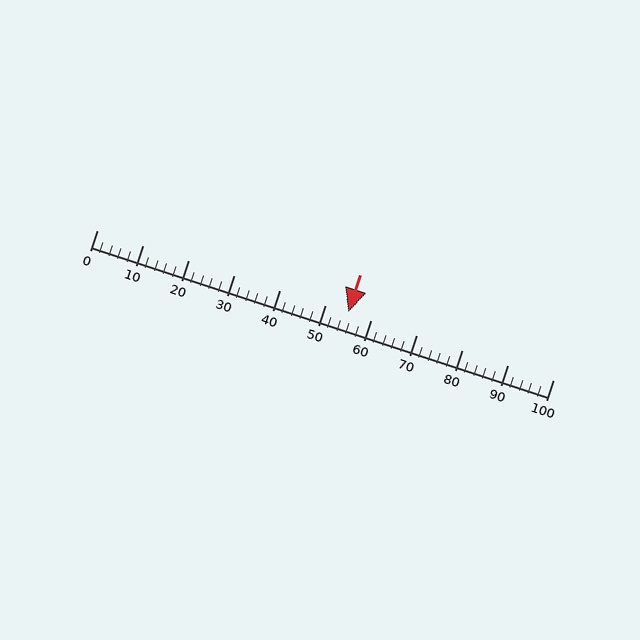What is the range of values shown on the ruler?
The ruler shows values from 0 to 100.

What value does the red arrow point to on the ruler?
The red arrow points to approximately 55.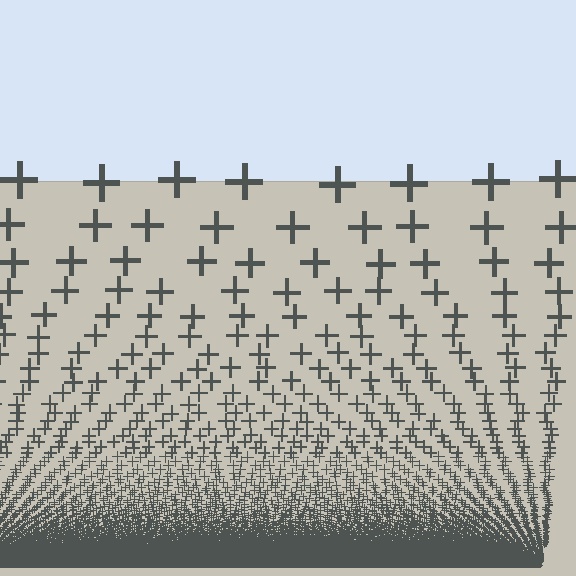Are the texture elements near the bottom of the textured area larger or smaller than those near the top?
Smaller. The gradient is inverted — elements near the bottom are smaller and denser.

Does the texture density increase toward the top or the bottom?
Density increases toward the bottom.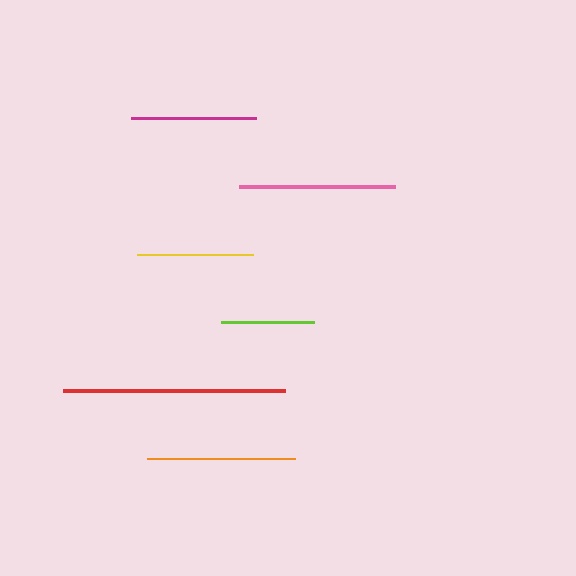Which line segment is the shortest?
The lime line is the shortest at approximately 93 pixels.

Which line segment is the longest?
The red line is the longest at approximately 222 pixels.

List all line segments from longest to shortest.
From longest to shortest: red, pink, orange, magenta, yellow, lime.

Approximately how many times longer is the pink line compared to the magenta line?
The pink line is approximately 1.3 times the length of the magenta line.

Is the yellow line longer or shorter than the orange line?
The orange line is longer than the yellow line.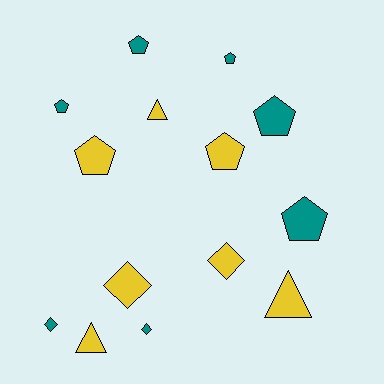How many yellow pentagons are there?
There are 2 yellow pentagons.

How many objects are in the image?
There are 14 objects.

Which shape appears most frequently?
Pentagon, with 7 objects.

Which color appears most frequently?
Yellow, with 7 objects.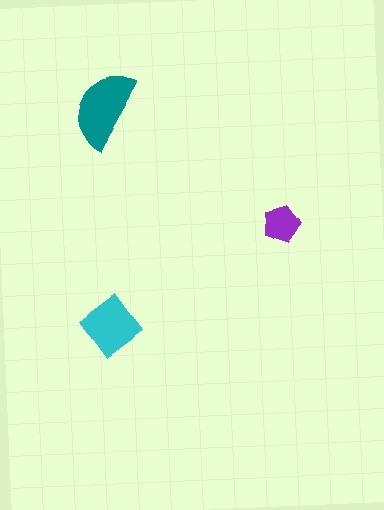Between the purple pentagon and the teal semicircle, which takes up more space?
The teal semicircle.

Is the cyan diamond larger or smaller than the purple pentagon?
Larger.